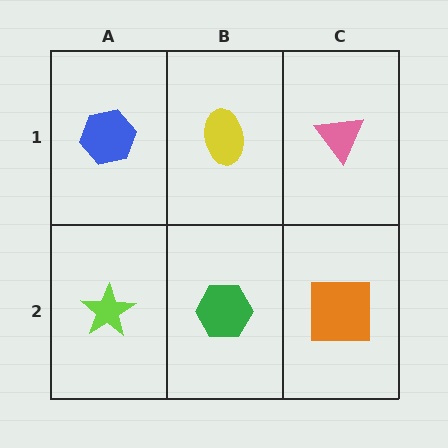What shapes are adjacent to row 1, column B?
A green hexagon (row 2, column B), a blue hexagon (row 1, column A), a pink triangle (row 1, column C).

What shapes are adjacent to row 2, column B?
A yellow ellipse (row 1, column B), a lime star (row 2, column A), an orange square (row 2, column C).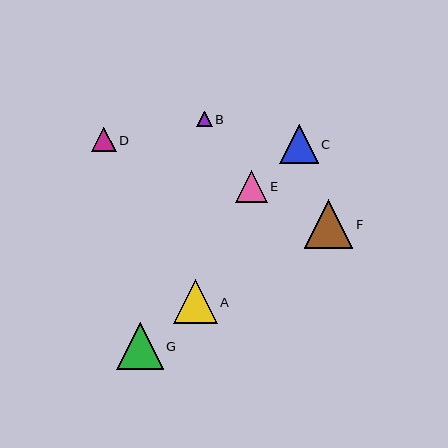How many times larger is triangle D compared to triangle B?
Triangle D is approximately 1.6 times the size of triangle B.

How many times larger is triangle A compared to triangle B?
Triangle A is approximately 2.9 times the size of triangle B.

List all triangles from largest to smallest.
From largest to smallest: F, G, A, C, E, D, B.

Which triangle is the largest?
Triangle F is the largest with a size of approximately 49 pixels.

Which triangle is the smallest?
Triangle B is the smallest with a size of approximately 15 pixels.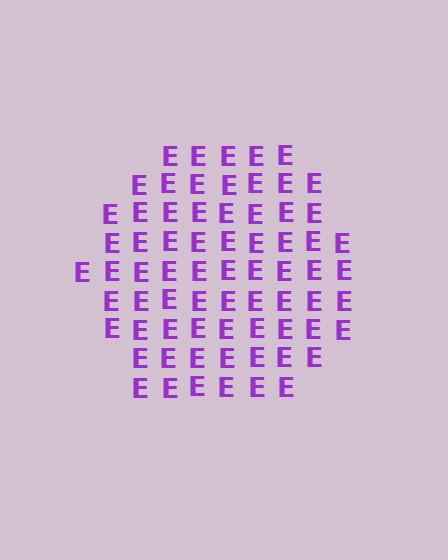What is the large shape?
The large shape is a hexagon.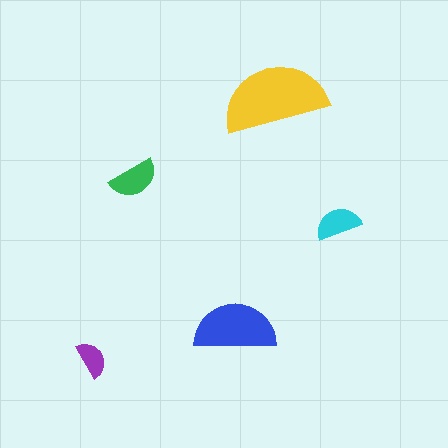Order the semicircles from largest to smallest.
the yellow one, the blue one, the green one, the cyan one, the purple one.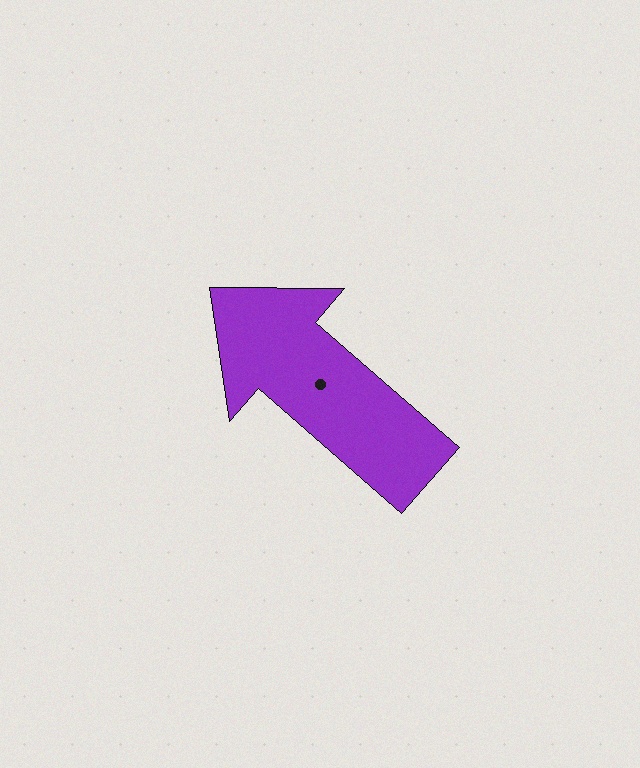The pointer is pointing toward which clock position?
Roughly 10 o'clock.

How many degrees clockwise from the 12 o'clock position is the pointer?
Approximately 311 degrees.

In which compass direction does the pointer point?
Northwest.